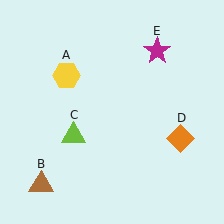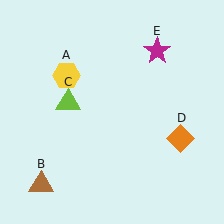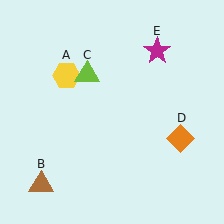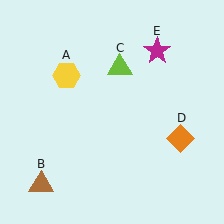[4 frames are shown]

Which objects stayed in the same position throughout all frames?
Yellow hexagon (object A) and brown triangle (object B) and orange diamond (object D) and magenta star (object E) remained stationary.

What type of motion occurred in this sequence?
The lime triangle (object C) rotated clockwise around the center of the scene.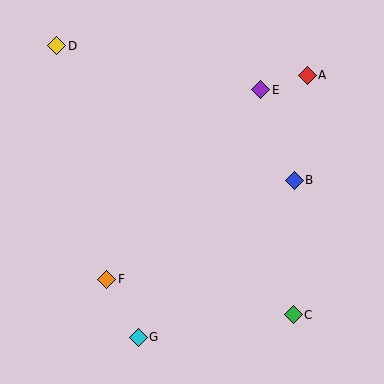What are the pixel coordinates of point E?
Point E is at (261, 90).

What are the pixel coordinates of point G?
Point G is at (138, 337).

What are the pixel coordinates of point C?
Point C is at (293, 315).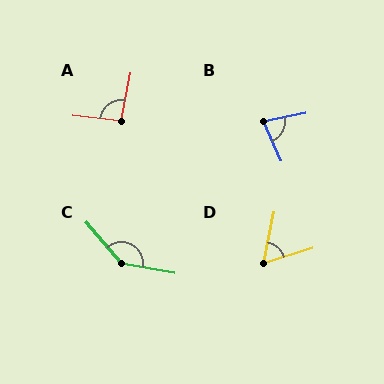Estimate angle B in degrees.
Approximately 78 degrees.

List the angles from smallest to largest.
D (62°), B (78°), A (95°), C (140°).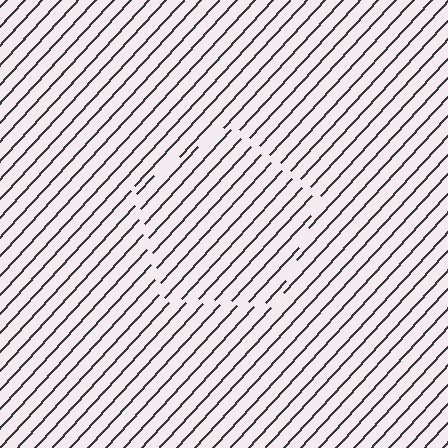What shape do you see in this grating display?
An illusory pentagon. The interior of the shape contains the same grating, shifted by half a period — the contour is defined by the phase discontinuity where line-ends from the inner and outer gratings abut.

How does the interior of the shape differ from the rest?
The interior of the shape contains the same grating, shifted by half a period — the contour is defined by the phase discontinuity where line-ends from the inner and outer gratings abut.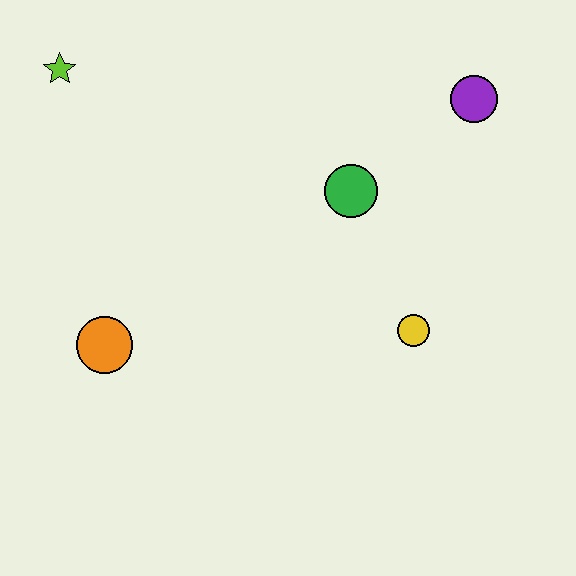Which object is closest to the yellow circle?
The green circle is closest to the yellow circle.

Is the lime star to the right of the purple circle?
No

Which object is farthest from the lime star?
The yellow circle is farthest from the lime star.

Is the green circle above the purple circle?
No